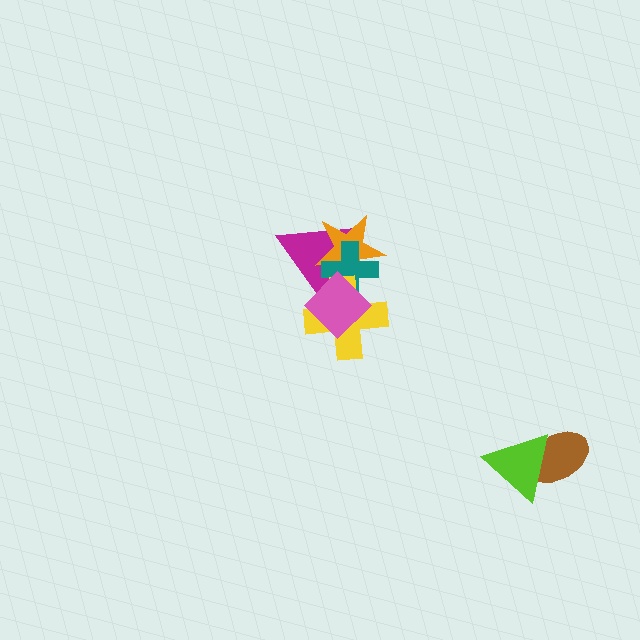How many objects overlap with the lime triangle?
1 object overlaps with the lime triangle.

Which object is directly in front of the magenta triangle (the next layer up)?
The orange star is directly in front of the magenta triangle.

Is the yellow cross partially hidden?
Yes, it is partially covered by another shape.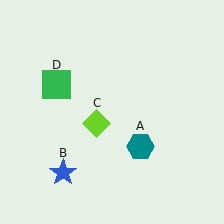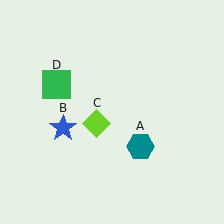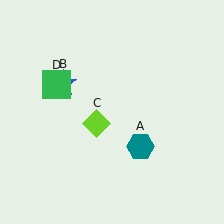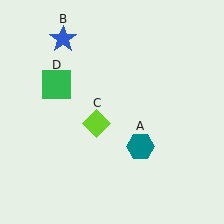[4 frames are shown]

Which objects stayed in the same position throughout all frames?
Teal hexagon (object A) and lime diamond (object C) and green square (object D) remained stationary.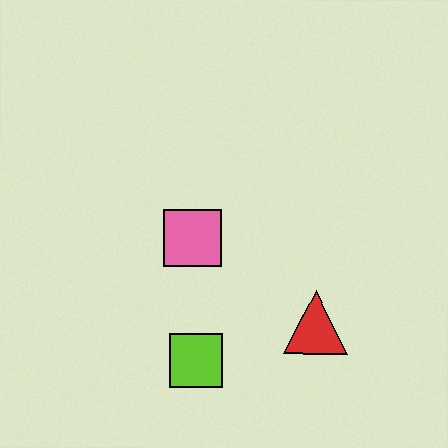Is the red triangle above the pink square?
No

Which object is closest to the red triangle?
The lime square is closest to the red triangle.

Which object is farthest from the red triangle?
The pink square is farthest from the red triangle.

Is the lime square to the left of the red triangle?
Yes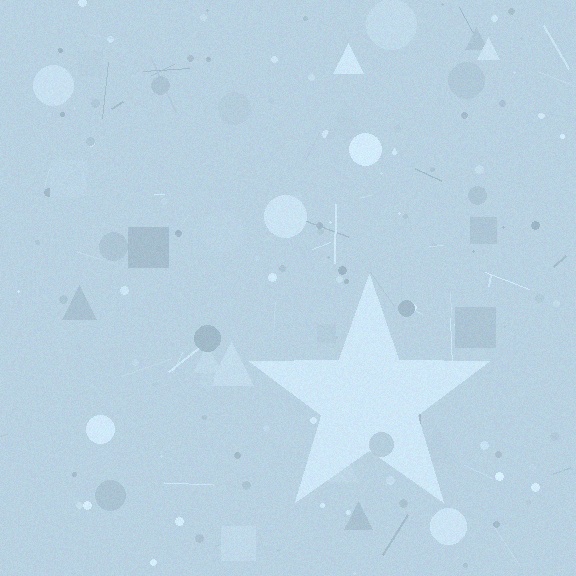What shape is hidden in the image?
A star is hidden in the image.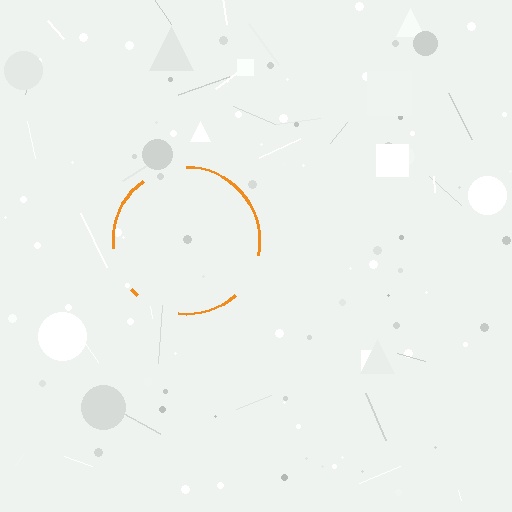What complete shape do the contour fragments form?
The contour fragments form a circle.